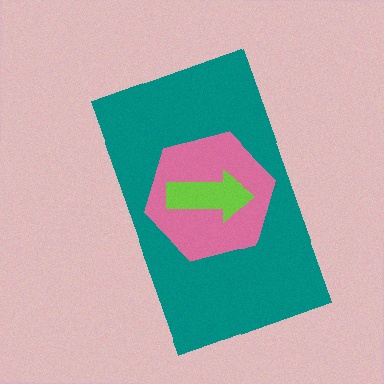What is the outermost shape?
The teal rectangle.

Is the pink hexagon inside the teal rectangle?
Yes.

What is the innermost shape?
The lime arrow.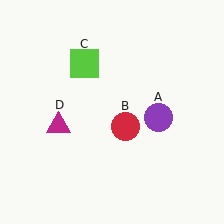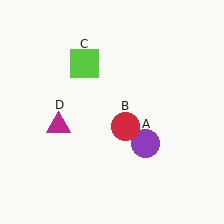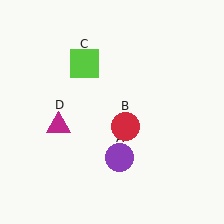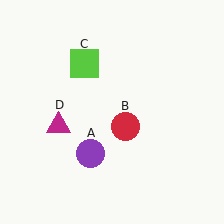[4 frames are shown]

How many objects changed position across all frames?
1 object changed position: purple circle (object A).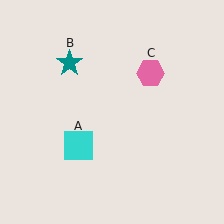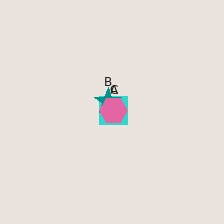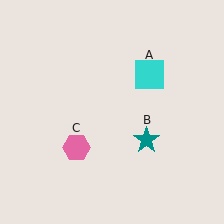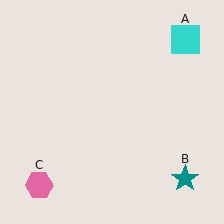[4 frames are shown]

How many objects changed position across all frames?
3 objects changed position: cyan square (object A), teal star (object B), pink hexagon (object C).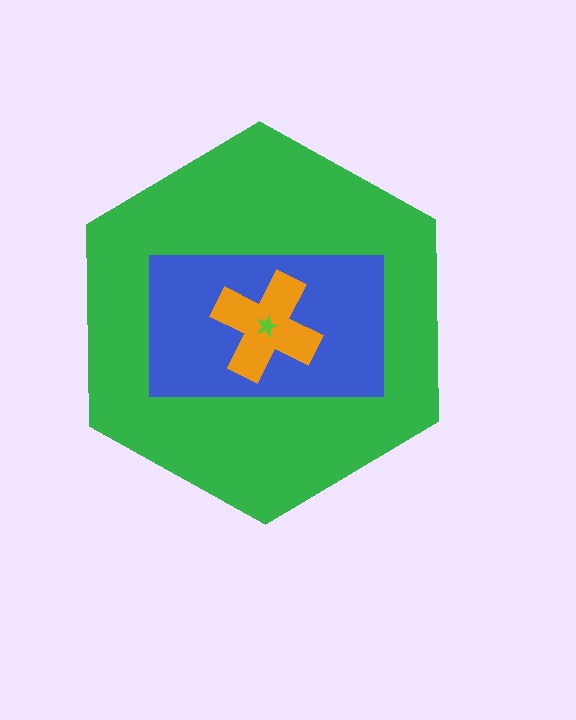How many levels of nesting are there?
4.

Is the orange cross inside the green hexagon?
Yes.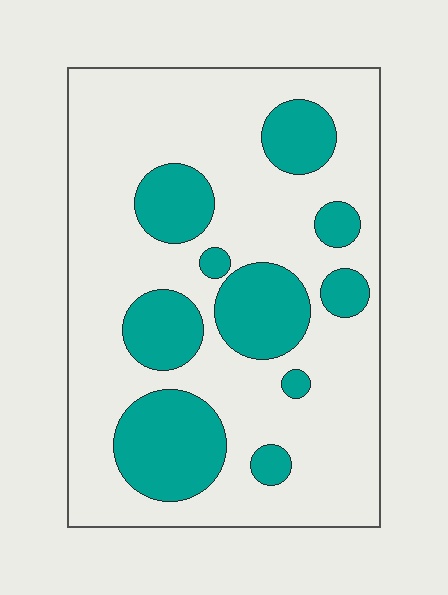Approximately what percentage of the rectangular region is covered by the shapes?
Approximately 25%.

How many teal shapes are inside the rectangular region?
10.